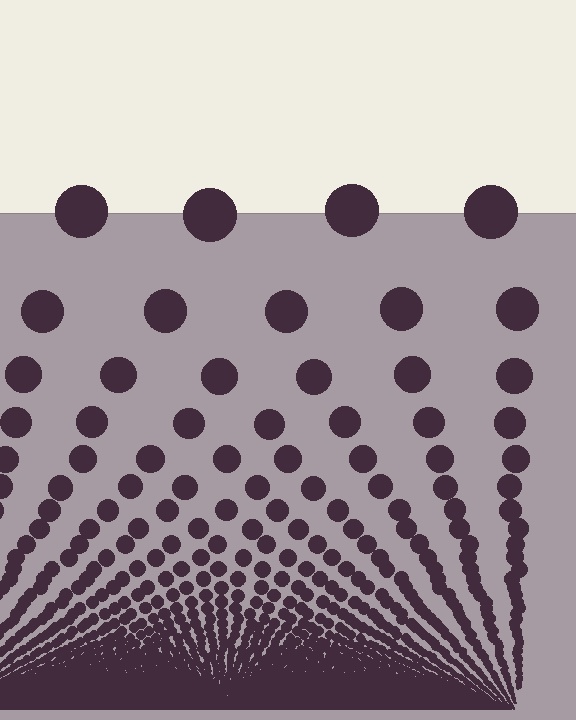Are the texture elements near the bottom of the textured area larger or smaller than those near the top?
Smaller. The gradient is inverted — elements near the bottom are smaller and denser.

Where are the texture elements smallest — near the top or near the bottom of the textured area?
Near the bottom.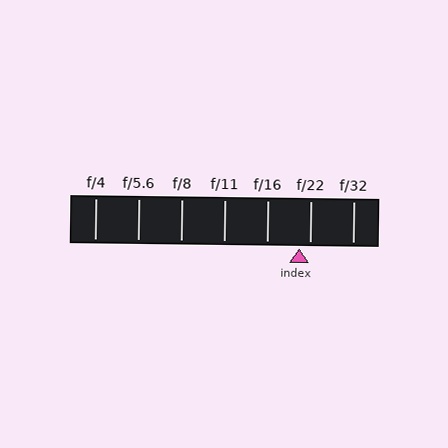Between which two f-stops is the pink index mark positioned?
The index mark is between f/16 and f/22.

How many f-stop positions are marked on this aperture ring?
There are 7 f-stop positions marked.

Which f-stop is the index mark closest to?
The index mark is closest to f/22.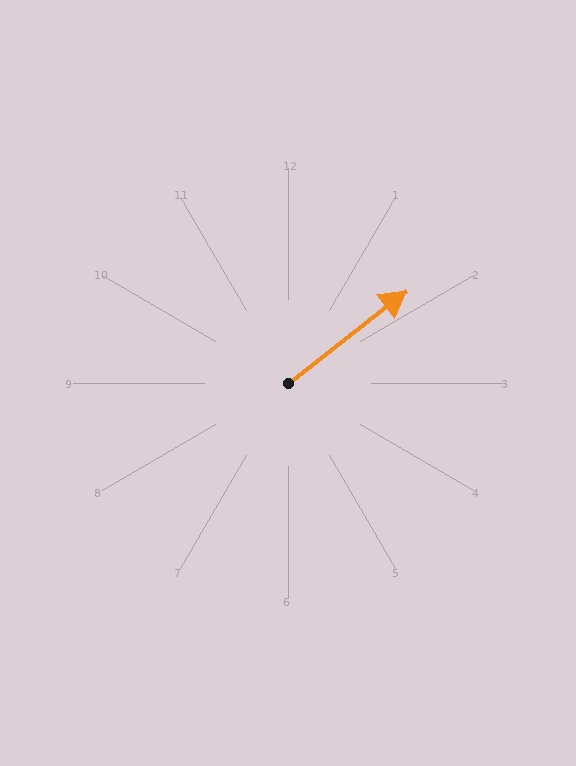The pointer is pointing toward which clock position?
Roughly 2 o'clock.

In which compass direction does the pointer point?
Northeast.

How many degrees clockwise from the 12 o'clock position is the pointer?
Approximately 52 degrees.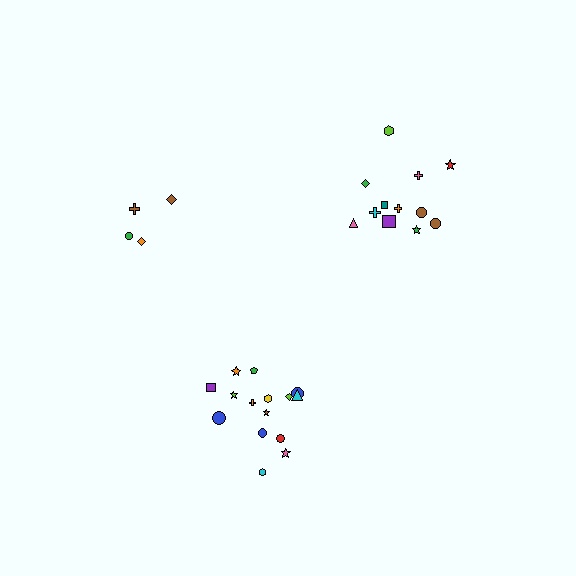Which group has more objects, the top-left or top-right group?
The top-right group.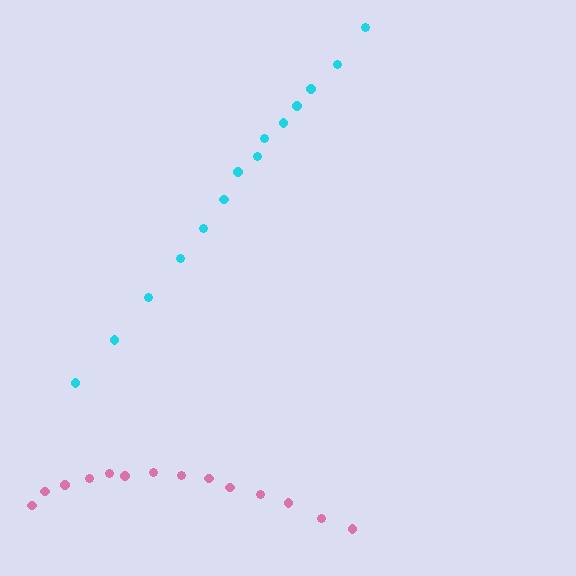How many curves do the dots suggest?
There are 2 distinct paths.